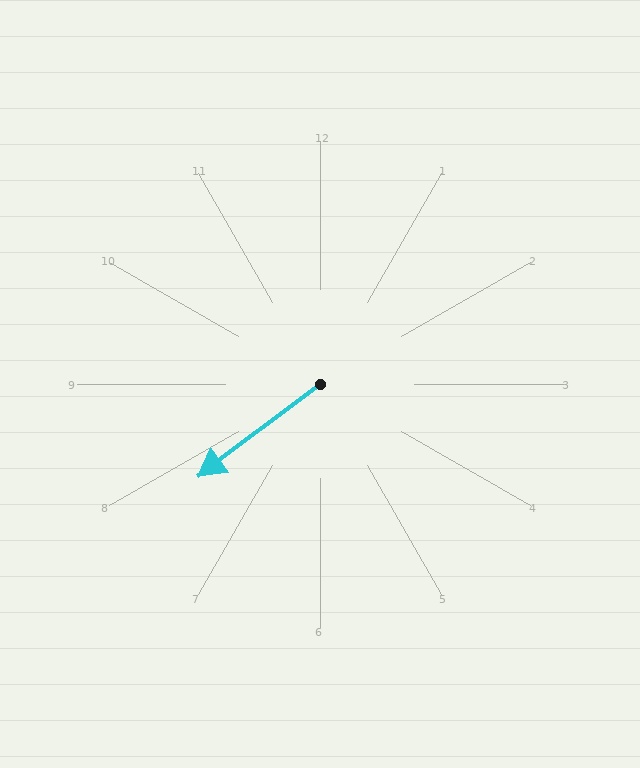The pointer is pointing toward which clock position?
Roughly 8 o'clock.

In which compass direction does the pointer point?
Southwest.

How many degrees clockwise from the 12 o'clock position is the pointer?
Approximately 233 degrees.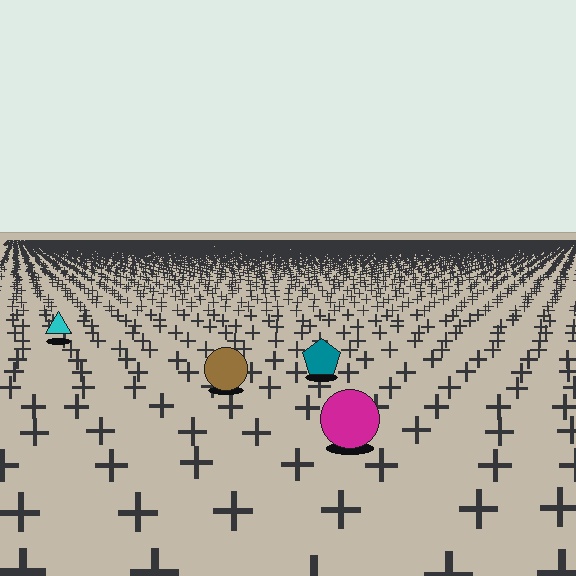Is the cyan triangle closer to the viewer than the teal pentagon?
No. The teal pentagon is closer — you can tell from the texture gradient: the ground texture is coarser near it.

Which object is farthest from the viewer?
The cyan triangle is farthest from the viewer. It appears smaller and the ground texture around it is denser.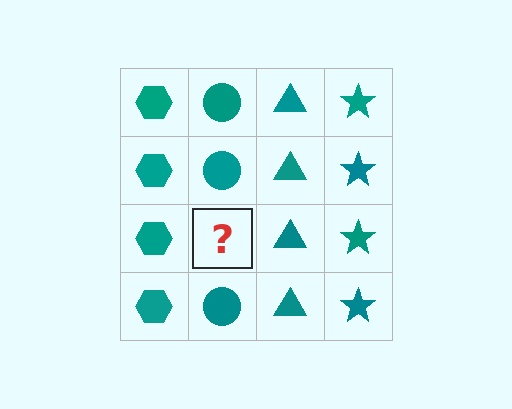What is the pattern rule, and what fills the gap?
The rule is that each column has a consistent shape. The gap should be filled with a teal circle.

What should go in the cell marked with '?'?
The missing cell should contain a teal circle.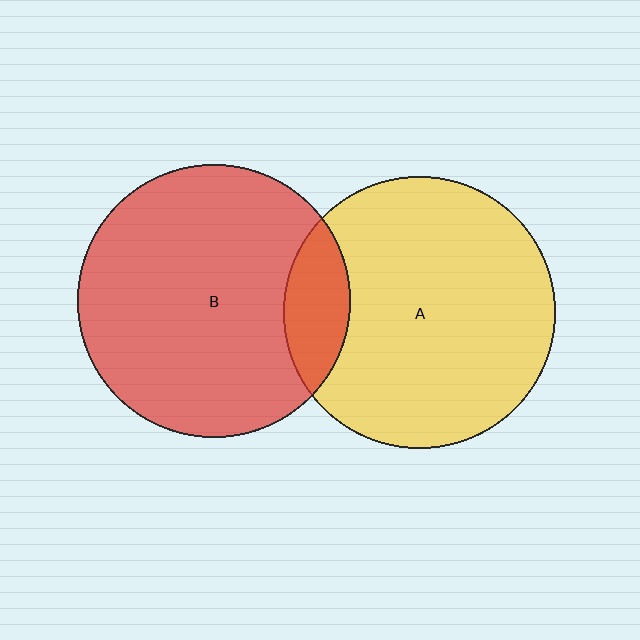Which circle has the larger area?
Circle B (red).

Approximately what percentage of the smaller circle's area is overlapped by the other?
Approximately 15%.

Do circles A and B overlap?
Yes.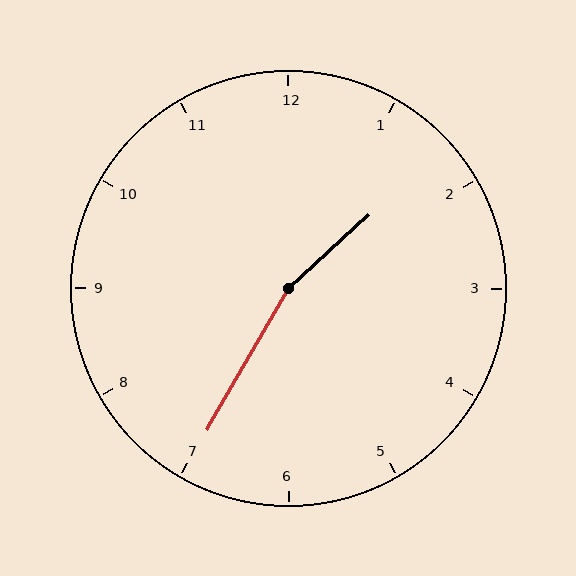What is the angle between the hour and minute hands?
Approximately 162 degrees.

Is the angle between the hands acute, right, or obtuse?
It is obtuse.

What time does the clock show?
1:35.